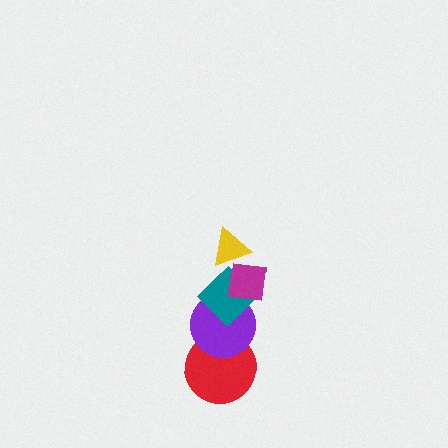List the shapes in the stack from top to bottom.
From top to bottom: the yellow triangle, the magenta square, the teal diamond, the purple circle, the red circle.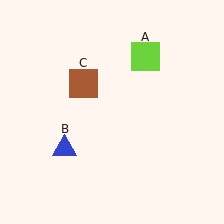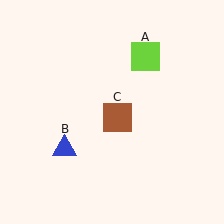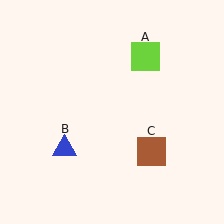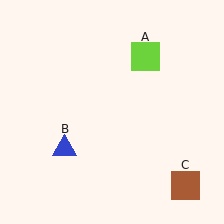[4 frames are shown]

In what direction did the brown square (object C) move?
The brown square (object C) moved down and to the right.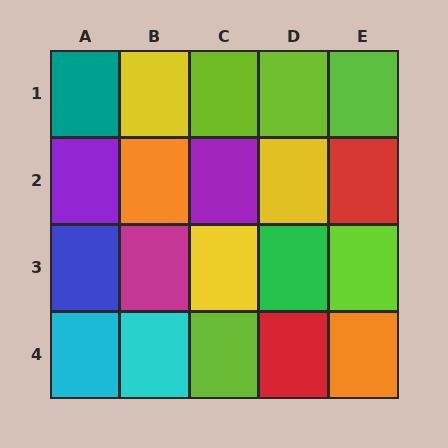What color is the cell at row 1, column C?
Lime.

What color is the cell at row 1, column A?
Teal.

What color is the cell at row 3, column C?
Yellow.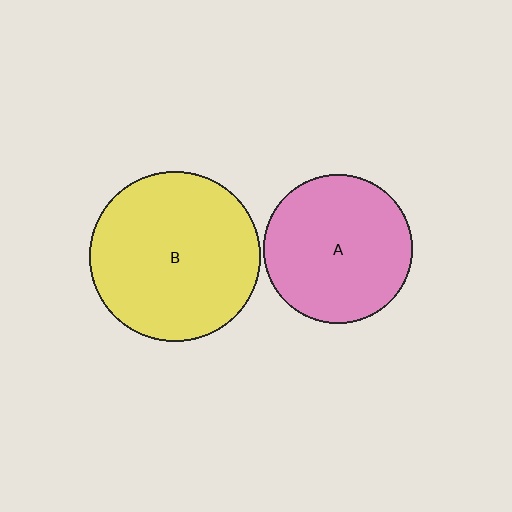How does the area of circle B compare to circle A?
Approximately 1.3 times.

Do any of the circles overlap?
No, none of the circles overlap.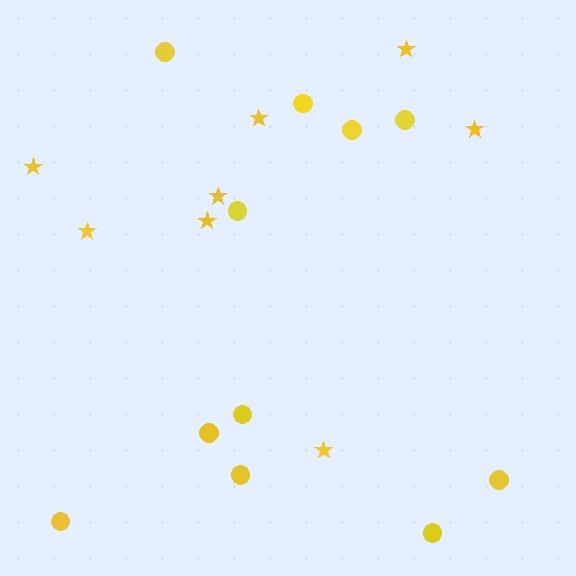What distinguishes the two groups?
There are 2 groups: one group of stars (8) and one group of circles (11).